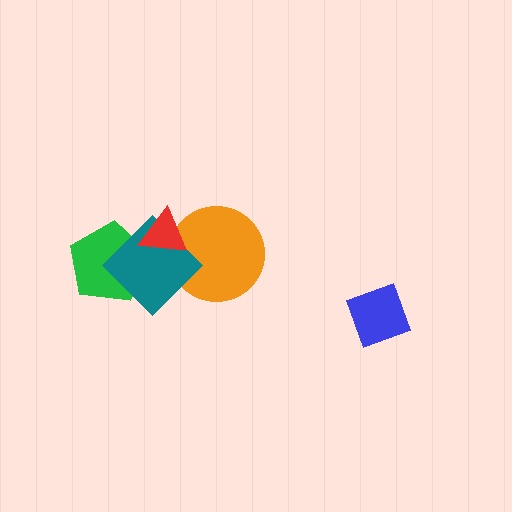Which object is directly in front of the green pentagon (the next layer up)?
The teal diamond is directly in front of the green pentagon.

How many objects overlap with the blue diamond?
0 objects overlap with the blue diamond.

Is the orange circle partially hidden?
Yes, it is partially covered by another shape.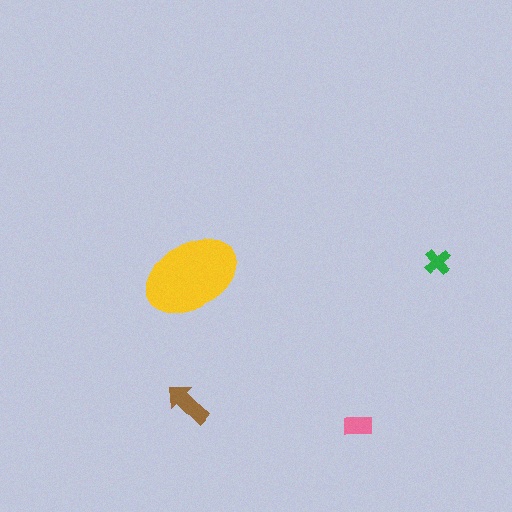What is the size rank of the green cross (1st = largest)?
4th.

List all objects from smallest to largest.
The green cross, the pink rectangle, the brown arrow, the yellow ellipse.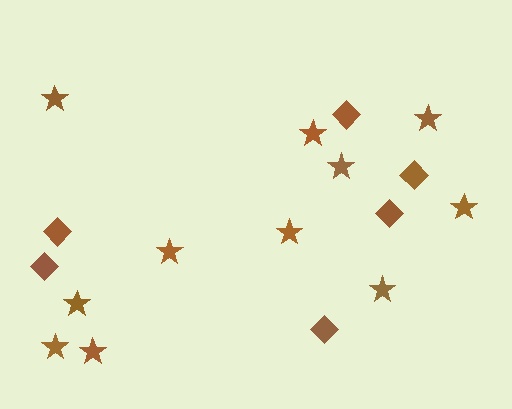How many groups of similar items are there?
There are 2 groups: one group of diamonds (6) and one group of stars (11).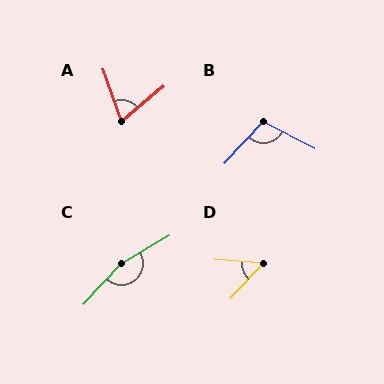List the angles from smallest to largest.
D (51°), A (69°), B (106°), C (163°).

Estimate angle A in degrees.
Approximately 69 degrees.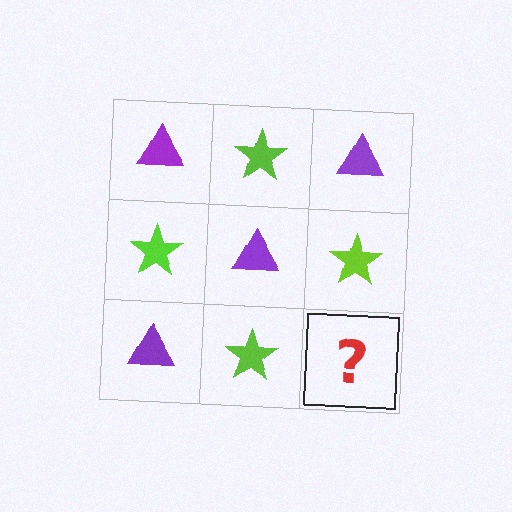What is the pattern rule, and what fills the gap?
The rule is that it alternates purple triangle and lime star in a checkerboard pattern. The gap should be filled with a purple triangle.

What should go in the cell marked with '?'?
The missing cell should contain a purple triangle.